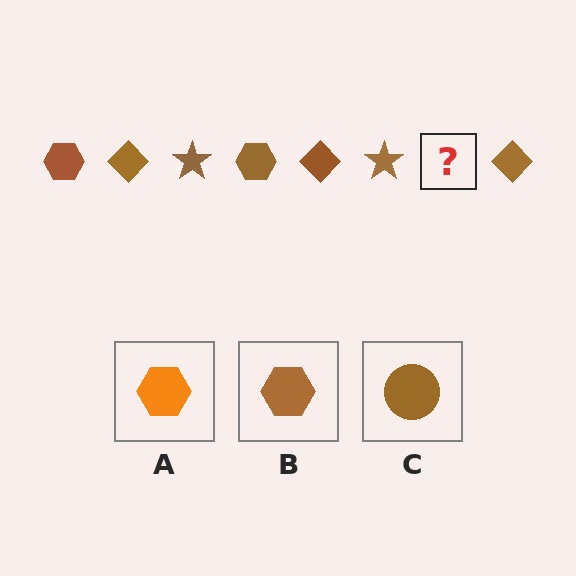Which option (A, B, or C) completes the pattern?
B.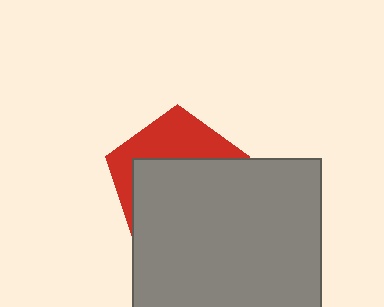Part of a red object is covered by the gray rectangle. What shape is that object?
It is a pentagon.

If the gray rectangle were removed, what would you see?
You would see the complete red pentagon.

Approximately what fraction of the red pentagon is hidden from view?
Roughly 64% of the red pentagon is hidden behind the gray rectangle.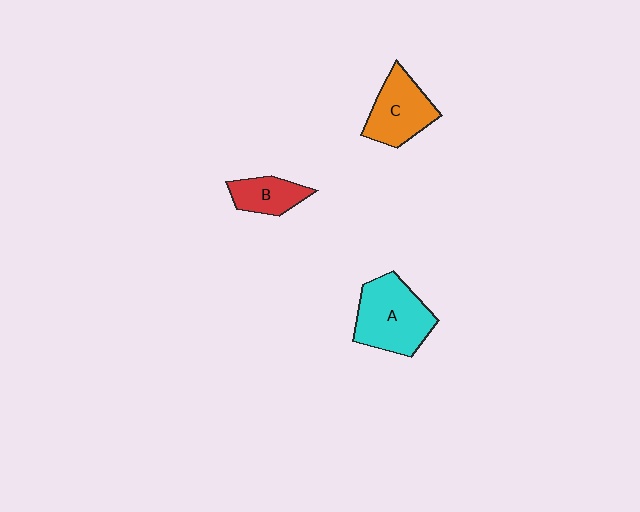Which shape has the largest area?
Shape A (cyan).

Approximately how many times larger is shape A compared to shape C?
Approximately 1.3 times.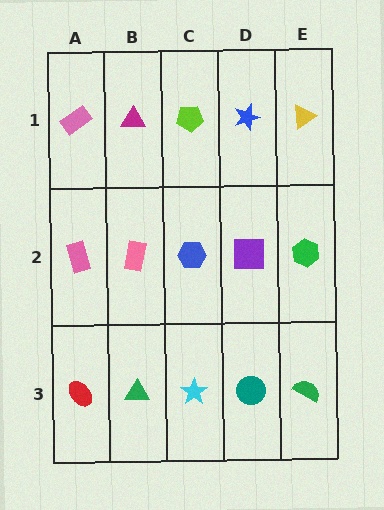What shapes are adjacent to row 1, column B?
A pink rectangle (row 2, column B), a pink rectangle (row 1, column A), a lime pentagon (row 1, column C).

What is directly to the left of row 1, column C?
A magenta triangle.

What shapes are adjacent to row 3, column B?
A pink rectangle (row 2, column B), a red ellipse (row 3, column A), a cyan star (row 3, column C).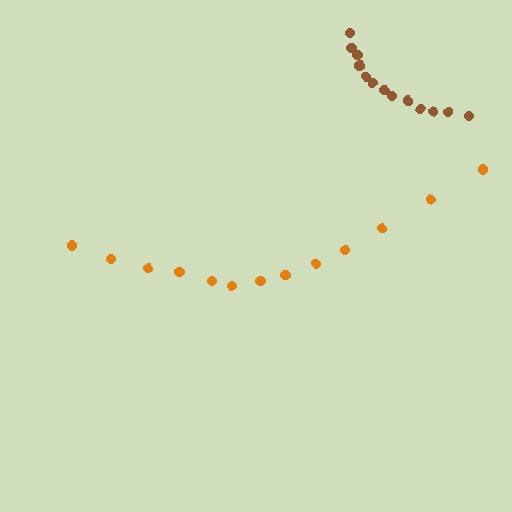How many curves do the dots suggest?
There are 2 distinct paths.